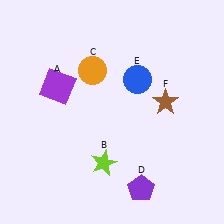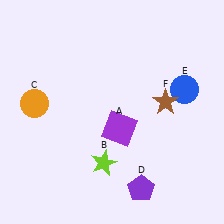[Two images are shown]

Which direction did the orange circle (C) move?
The orange circle (C) moved left.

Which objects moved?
The objects that moved are: the purple square (A), the orange circle (C), the blue circle (E).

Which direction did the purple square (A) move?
The purple square (A) moved right.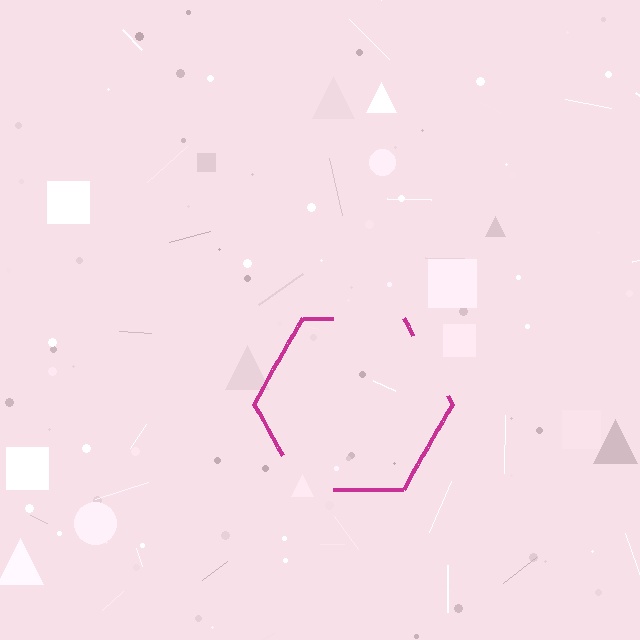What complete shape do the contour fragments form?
The contour fragments form a hexagon.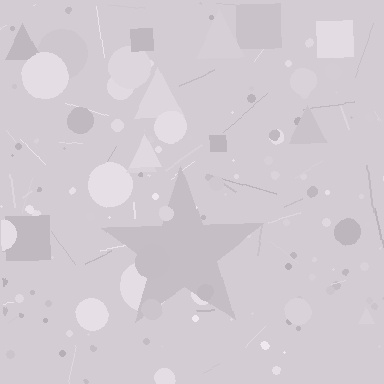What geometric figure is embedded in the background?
A star is embedded in the background.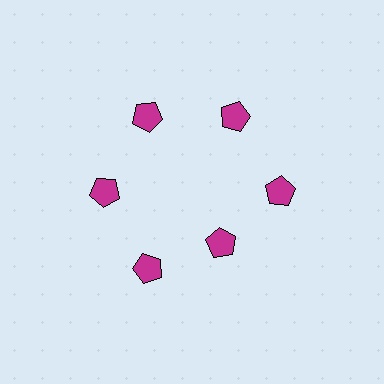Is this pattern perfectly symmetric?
No. The 6 magenta pentagons are arranged in a ring, but one element near the 5 o'clock position is pulled inward toward the center, breaking the 6-fold rotational symmetry.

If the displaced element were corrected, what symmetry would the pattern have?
It would have 6-fold rotational symmetry — the pattern would map onto itself every 60 degrees.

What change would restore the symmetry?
The symmetry would be restored by moving it outward, back onto the ring so that all 6 pentagons sit at equal angles and equal distance from the center.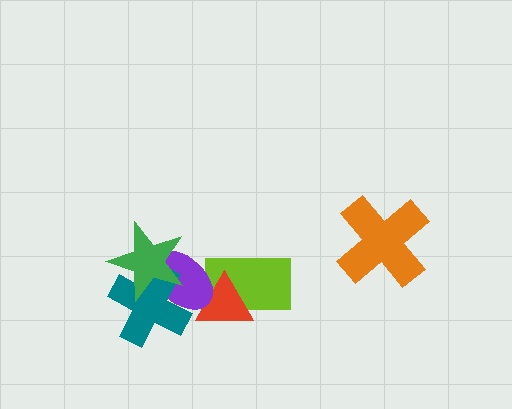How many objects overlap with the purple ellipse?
4 objects overlap with the purple ellipse.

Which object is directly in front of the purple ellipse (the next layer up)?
The teal cross is directly in front of the purple ellipse.